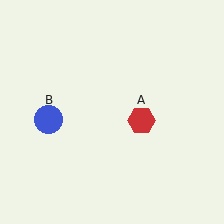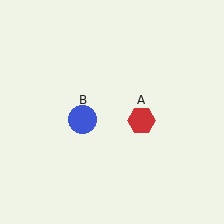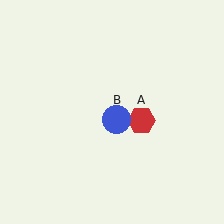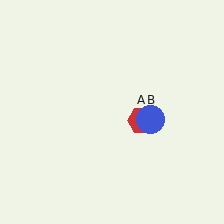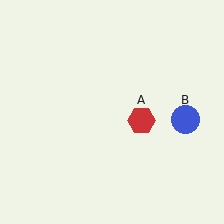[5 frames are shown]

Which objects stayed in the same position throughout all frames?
Red hexagon (object A) remained stationary.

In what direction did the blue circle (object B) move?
The blue circle (object B) moved right.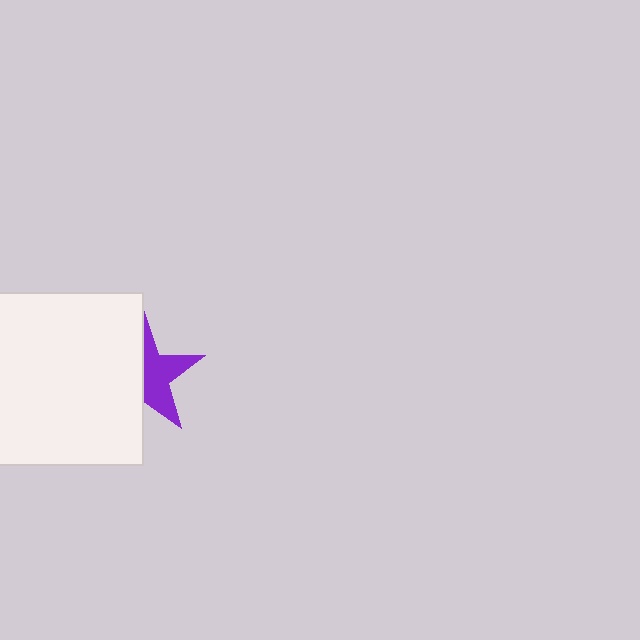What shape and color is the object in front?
The object in front is a white square.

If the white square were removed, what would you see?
You would see the complete purple star.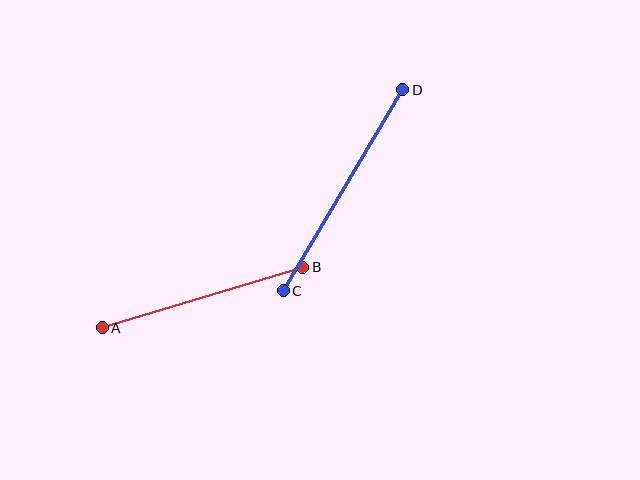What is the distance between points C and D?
The distance is approximately 234 pixels.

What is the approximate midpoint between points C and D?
The midpoint is at approximately (343, 190) pixels.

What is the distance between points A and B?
The distance is approximately 209 pixels.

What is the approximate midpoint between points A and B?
The midpoint is at approximately (203, 298) pixels.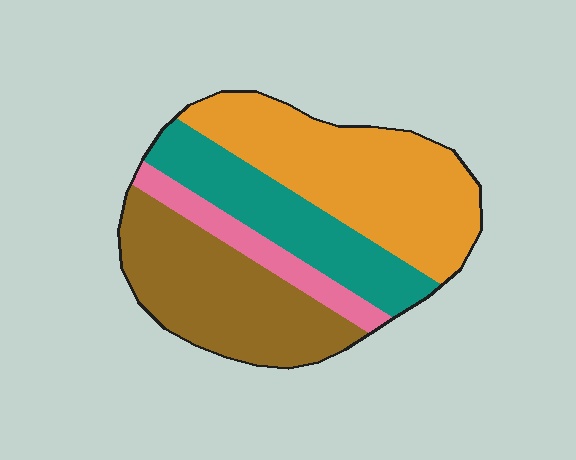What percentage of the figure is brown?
Brown covers about 30% of the figure.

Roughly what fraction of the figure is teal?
Teal covers 22% of the figure.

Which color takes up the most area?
Orange, at roughly 35%.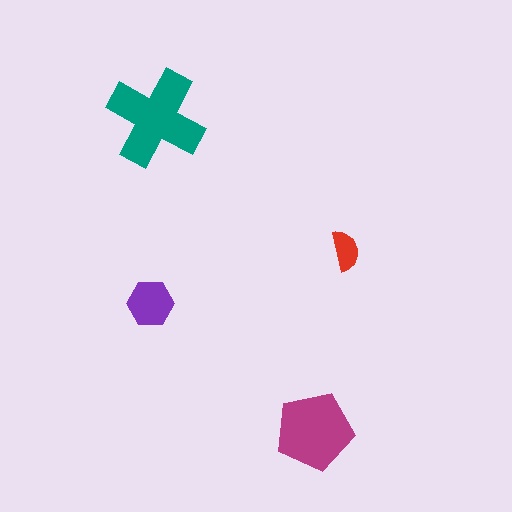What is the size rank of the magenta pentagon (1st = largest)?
2nd.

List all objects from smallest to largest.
The red semicircle, the purple hexagon, the magenta pentagon, the teal cross.